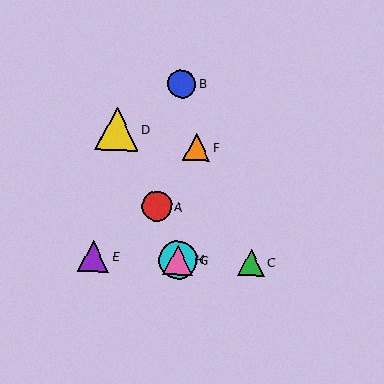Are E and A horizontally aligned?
No, E is at y≈257 and A is at y≈207.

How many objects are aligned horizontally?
4 objects (C, E, G, H) are aligned horizontally.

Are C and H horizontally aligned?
Yes, both are at y≈263.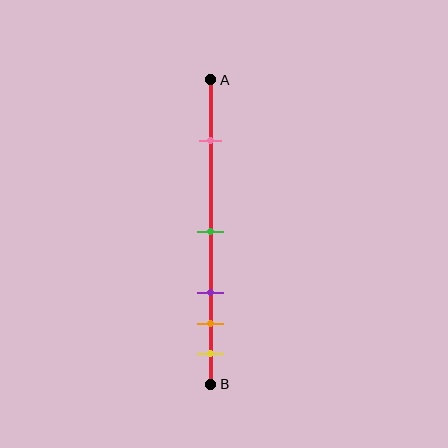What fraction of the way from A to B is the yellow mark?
The yellow mark is approximately 90% (0.9) of the way from A to B.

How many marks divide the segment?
There are 5 marks dividing the segment.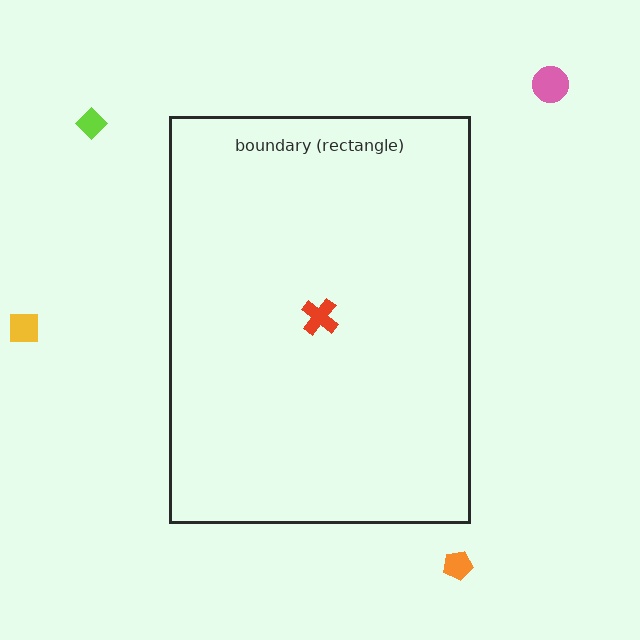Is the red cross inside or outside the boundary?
Inside.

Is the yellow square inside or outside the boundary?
Outside.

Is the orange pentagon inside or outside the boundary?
Outside.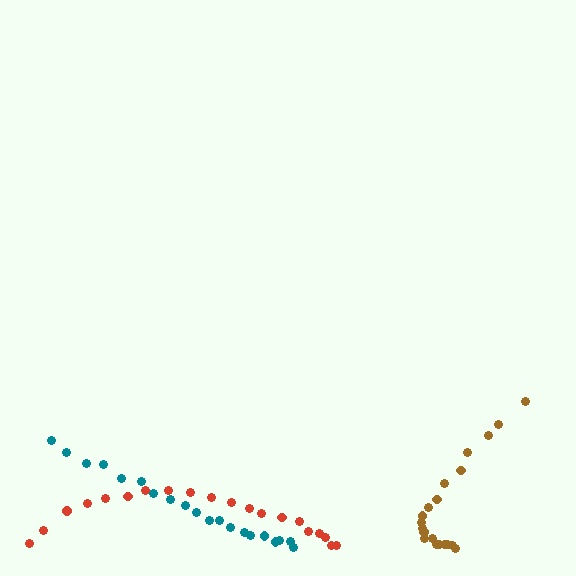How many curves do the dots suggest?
There are 3 distinct paths.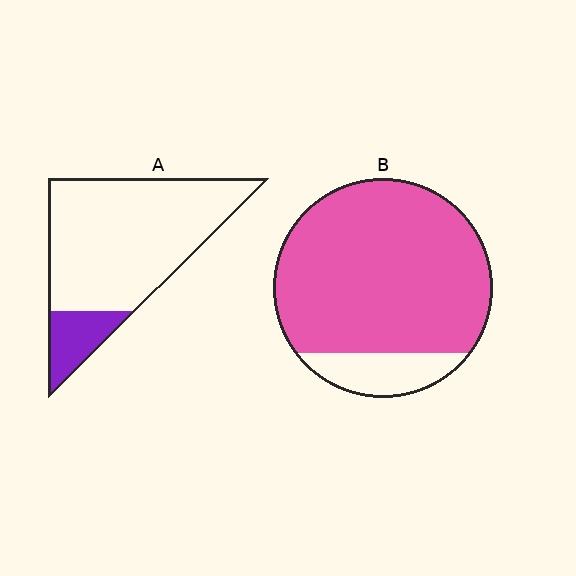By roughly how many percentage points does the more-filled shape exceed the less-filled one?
By roughly 70 percentage points (B over A).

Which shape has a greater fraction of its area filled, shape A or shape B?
Shape B.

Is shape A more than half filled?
No.